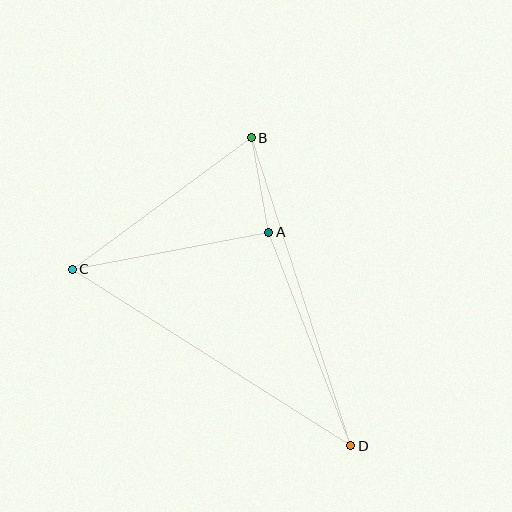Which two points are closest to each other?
Points A and B are closest to each other.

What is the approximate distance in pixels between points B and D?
The distance between B and D is approximately 323 pixels.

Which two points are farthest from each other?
Points C and D are farthest from each other.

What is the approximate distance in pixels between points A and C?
The distance between A and C is approximately 200 pixels.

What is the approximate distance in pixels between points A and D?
The distance between A and D is approximately 229 pixels.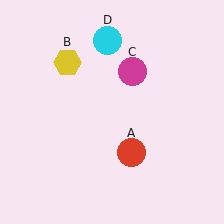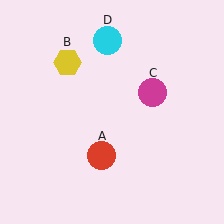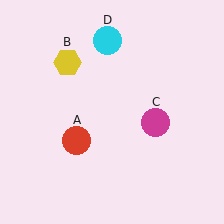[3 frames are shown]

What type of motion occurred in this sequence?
The red circle (object A), magenta circle (object C) rotated clockwise around the center of the scene.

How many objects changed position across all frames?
2 objects changed position: red circle (object A), magenta circle (object C).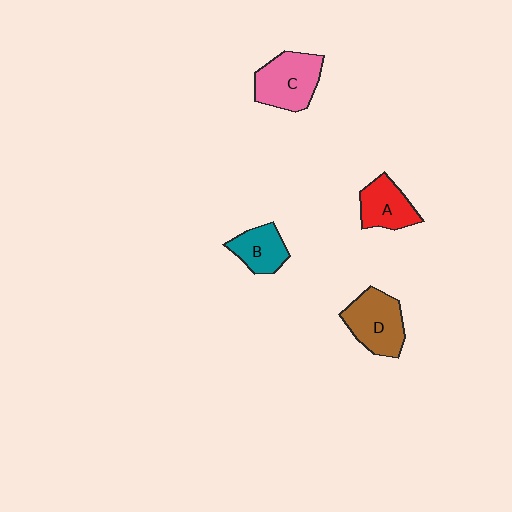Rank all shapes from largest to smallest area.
From largest to smallest: C (pink), D (brown), A (red), B (teal).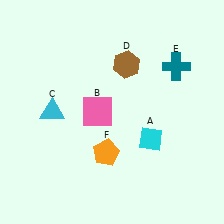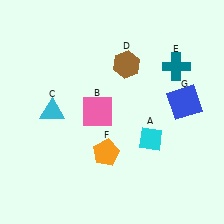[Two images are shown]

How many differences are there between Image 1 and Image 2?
There is 1 difference between the two images.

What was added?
A blue square (G) was added in Image 2.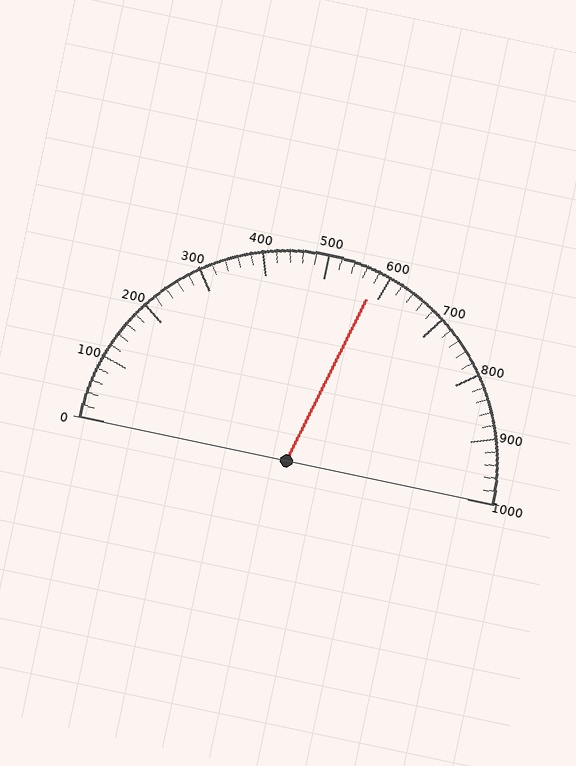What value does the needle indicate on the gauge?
The needle indicates approximately 580.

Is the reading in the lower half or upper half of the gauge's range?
The reading is in the upper half of the range (0 to 1000).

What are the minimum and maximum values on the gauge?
The gauge ranges from 0 to 1000.